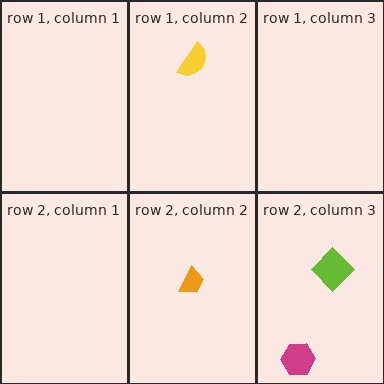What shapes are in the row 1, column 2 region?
The yellow semicircle.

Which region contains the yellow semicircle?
The row 1, column 2 region.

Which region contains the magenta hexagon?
The row 2, column 3 region.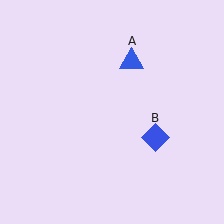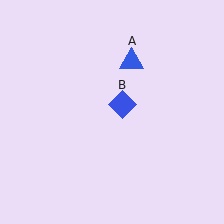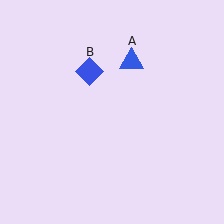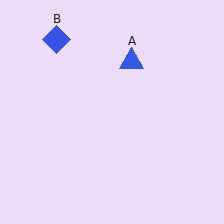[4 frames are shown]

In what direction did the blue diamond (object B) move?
The blue diamond (object B) moved up and to the left.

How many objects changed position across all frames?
1 object changed position: blue diamond (object B).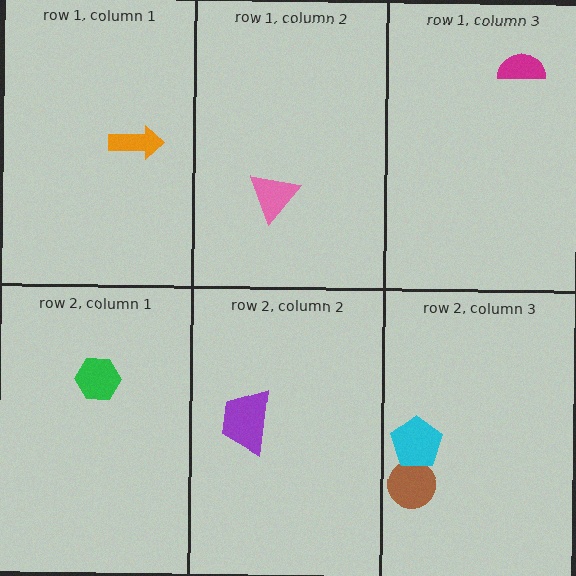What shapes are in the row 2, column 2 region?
The purple trapezoid.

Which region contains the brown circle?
The row 2, column 3 region.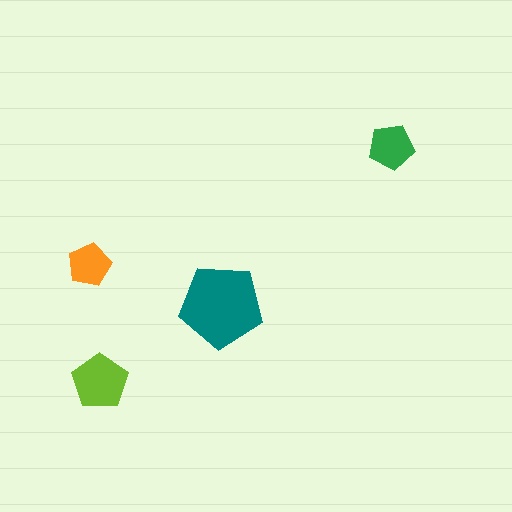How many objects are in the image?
There are 4 objects in the image.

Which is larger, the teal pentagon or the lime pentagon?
The teal one.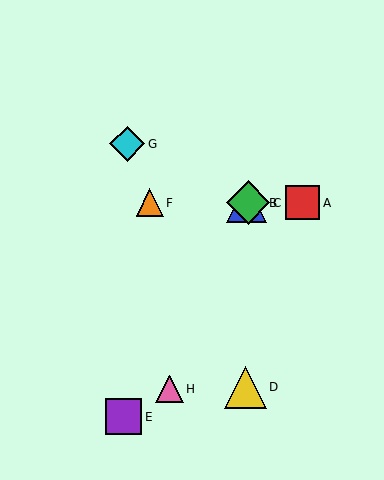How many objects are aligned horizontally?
4 objects (A, B, C, F) are aligned horizontally.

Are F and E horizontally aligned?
No, F is at y≈203 and E is at y≈417.